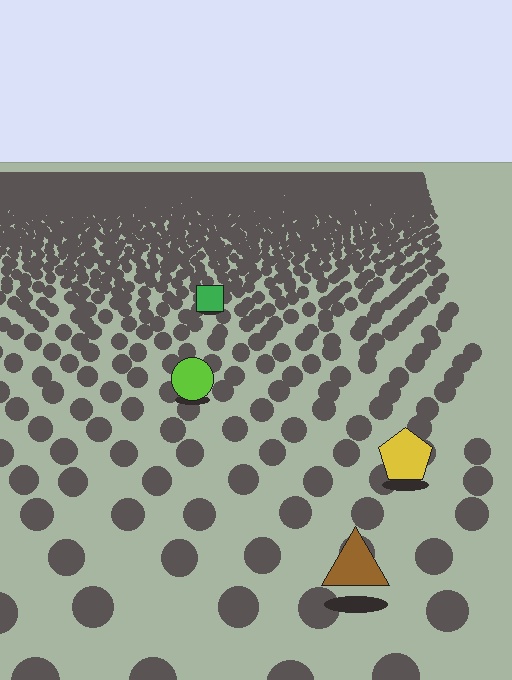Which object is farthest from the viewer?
The green square is farthest from the viewer. It appears smaller and the ground texture around it is denser.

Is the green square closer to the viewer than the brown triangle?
No. The brown triangle is closer — you can tell from the texture gradient: the ground texture is coarser near it.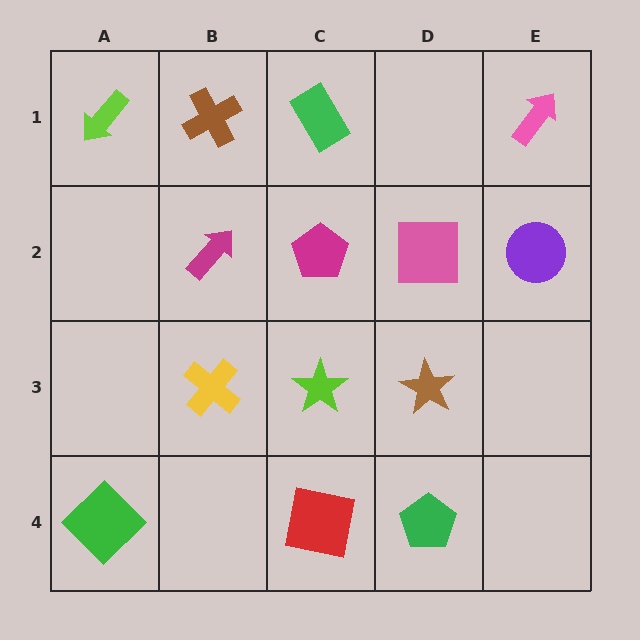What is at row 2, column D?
A pink square.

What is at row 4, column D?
A green pentagon.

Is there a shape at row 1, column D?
No, that cell is empty.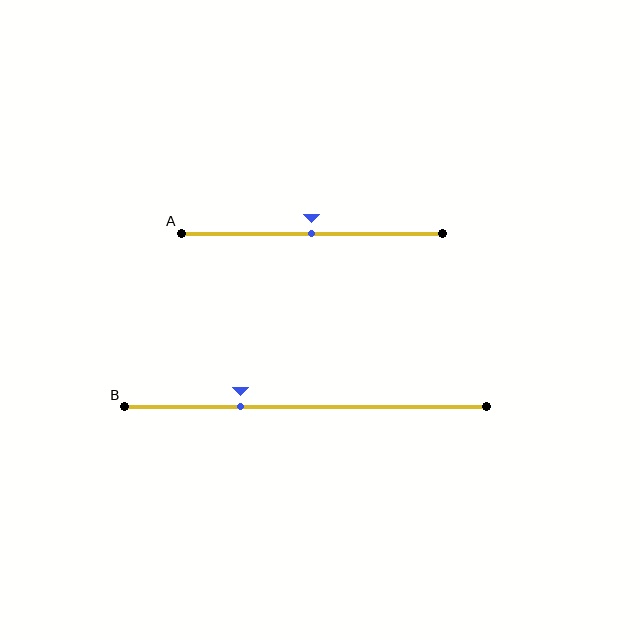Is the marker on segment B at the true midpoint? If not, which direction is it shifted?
No, the marker on segment B is shifted to the left by about 18% of the segment length.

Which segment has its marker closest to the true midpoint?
Segment A has its marker closest to the true midpoint.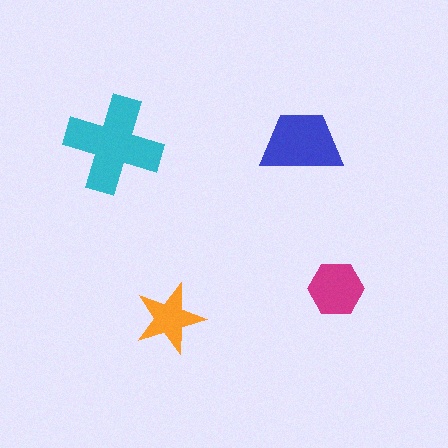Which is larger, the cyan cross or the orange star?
The cyan cross.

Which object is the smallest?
The orange star.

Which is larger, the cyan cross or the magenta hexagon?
The cyan cross.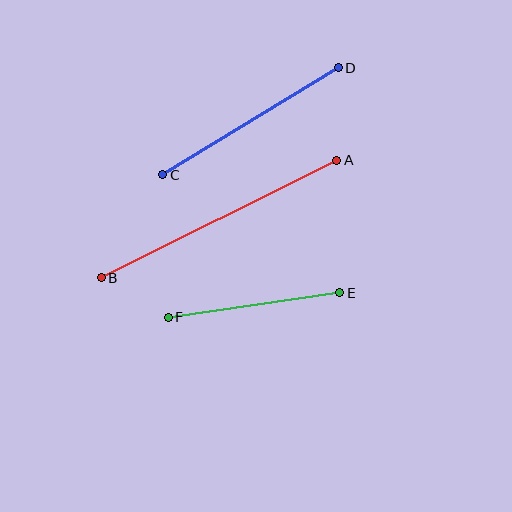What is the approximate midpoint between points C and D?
The midpoint is at approximately (250, 121) pixels.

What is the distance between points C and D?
The distance is approximately 205 pixels.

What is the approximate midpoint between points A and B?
The midpoint is at approximately (219, 219) pixels.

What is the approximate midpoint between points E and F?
The midpoint is at approximately (254, 305) pixels.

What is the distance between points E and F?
The distance is approximately 173 pixels.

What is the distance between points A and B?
The distance is approximately 263 pixels.